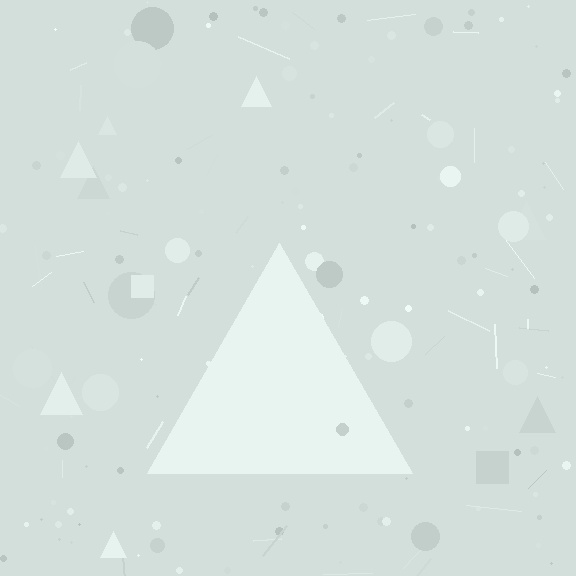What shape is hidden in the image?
A triangle is hidden in the image.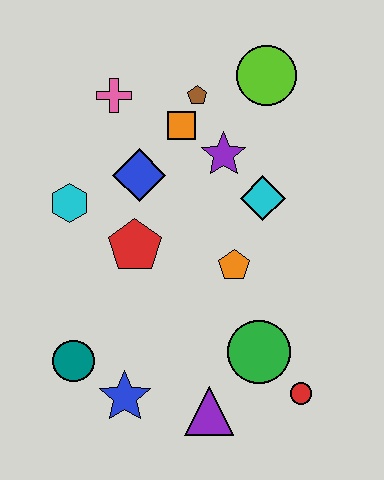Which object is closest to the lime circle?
The brown pentagon is closest to the lime circle.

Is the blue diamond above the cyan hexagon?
Yes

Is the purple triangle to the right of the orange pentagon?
No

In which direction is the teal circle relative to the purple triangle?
The teal circle is to the left of the purple triangle.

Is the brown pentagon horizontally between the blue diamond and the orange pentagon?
Yes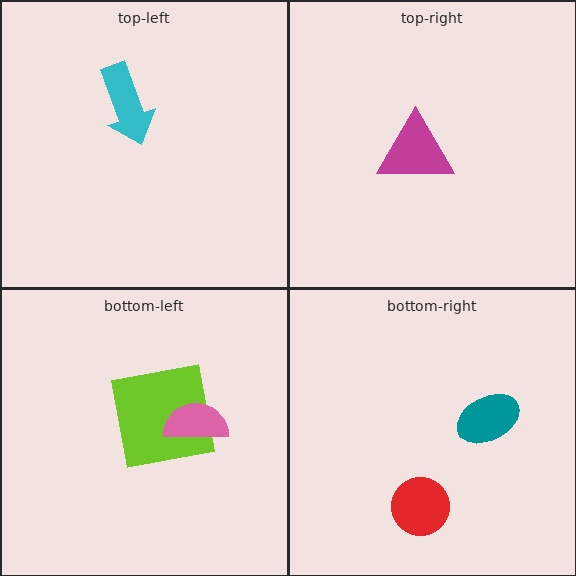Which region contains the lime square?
The bottom-left region.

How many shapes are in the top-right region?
1.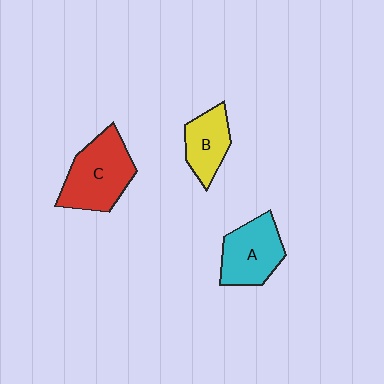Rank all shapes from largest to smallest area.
From largest to smallest: C (red), A (cyan), B (yellow).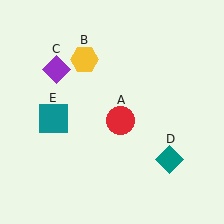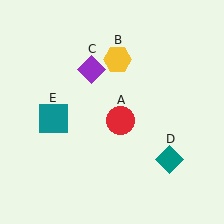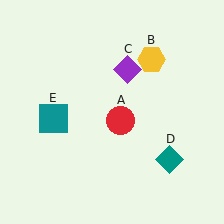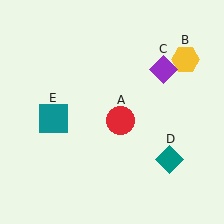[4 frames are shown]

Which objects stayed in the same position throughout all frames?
Red circle (object A) and teal diamond (object D) and teal square (object E) remained stationary.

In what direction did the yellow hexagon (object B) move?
The yellow hexagon (object B) moved right.